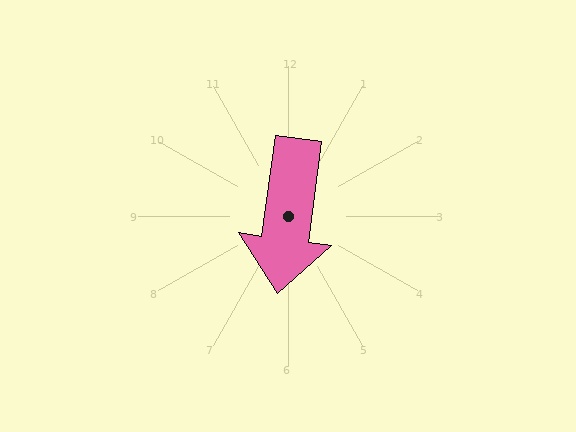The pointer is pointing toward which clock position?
Roughly 6 o'clock.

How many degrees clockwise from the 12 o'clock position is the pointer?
Approximately 188 degrees.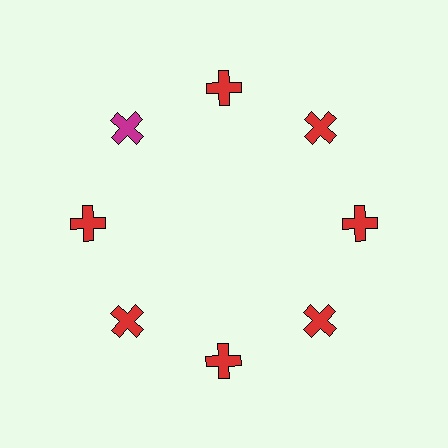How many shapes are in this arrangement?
There are 8 shapes arranged in a ring pattern.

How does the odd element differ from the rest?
It has a different color: magenta instead of red.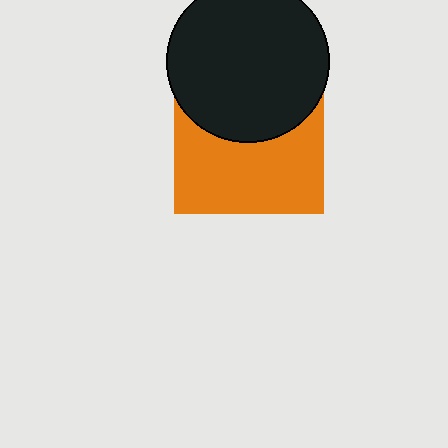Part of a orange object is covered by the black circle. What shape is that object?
It is a square.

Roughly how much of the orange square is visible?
About half of it is visible (roughly 56%).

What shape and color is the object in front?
The object in front is a black circle.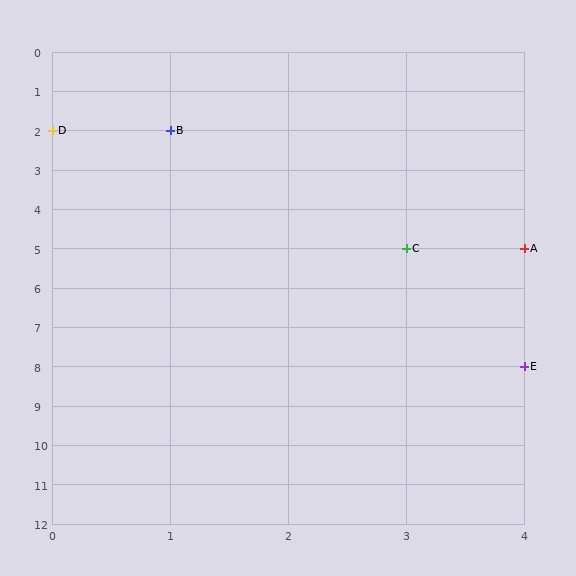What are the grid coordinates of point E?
Point E is at grid coordinates (4, 8).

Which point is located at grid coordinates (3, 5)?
Point C is at (3, 5).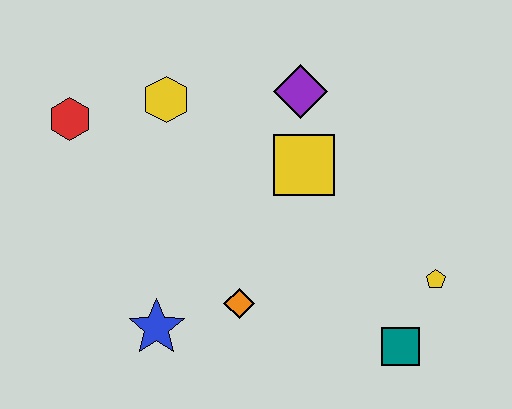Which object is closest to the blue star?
The orange diamond is closest to the blue star.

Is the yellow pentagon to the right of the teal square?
Yes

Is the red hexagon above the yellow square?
Yes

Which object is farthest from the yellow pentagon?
The red hexagon is farthest from the yellow pentagon.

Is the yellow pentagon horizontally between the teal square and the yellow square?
No